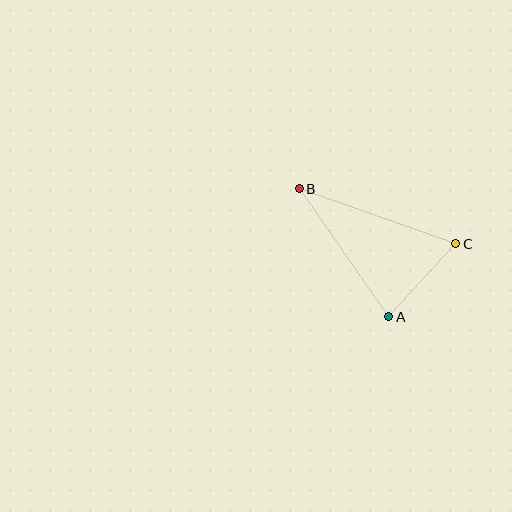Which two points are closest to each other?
Points A and C are closest to each other.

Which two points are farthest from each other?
Points B and C are farthest from each other.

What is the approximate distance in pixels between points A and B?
The distance between A and B is approximately 156 pixels.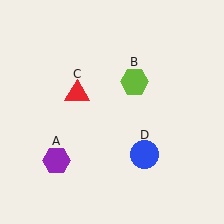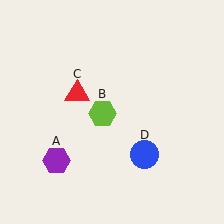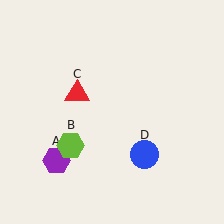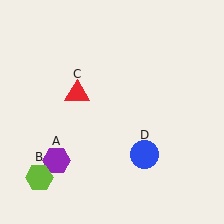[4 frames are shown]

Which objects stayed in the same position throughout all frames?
Purple hexagon (object A) and red triangle (object C) and blue circle (object D) remained stationary.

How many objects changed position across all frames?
1 object changed position: lime hexagon (object B).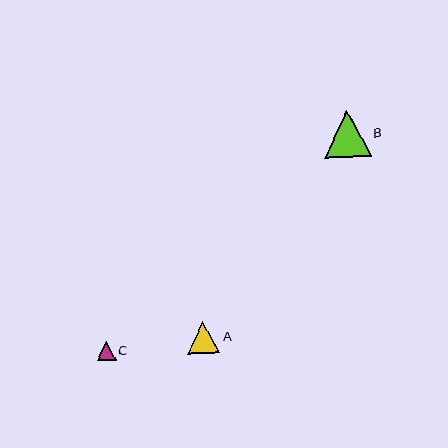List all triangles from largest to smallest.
From largest to smallest: B, A, C.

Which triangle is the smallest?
Triangle C is the smallest with a size of approximately 19 pixels.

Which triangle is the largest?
Triangle B is the largest with a size of approximately 47 pixels.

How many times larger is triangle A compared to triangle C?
Triangle A is approximately 1.7 times the size of triangle C.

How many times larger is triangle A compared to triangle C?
Triangle A is approximately 1.7 times the size of triangle C.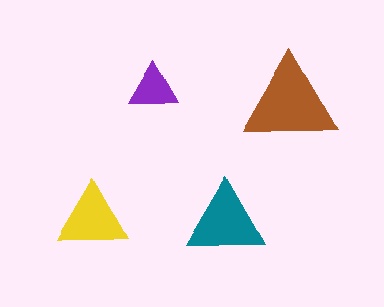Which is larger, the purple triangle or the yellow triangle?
The yellow one.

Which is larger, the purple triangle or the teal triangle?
The teal one.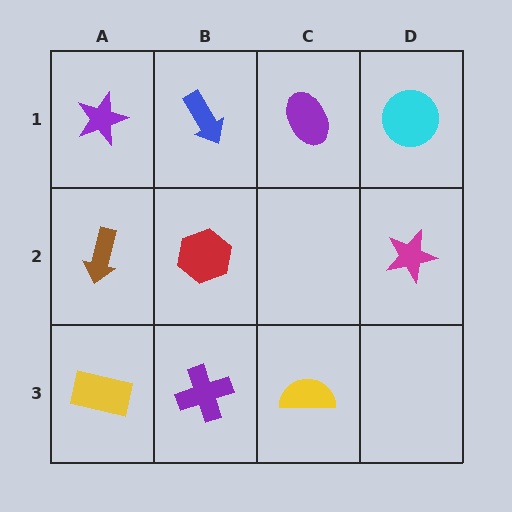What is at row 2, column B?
A red hexagon.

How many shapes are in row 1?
4 shapes.